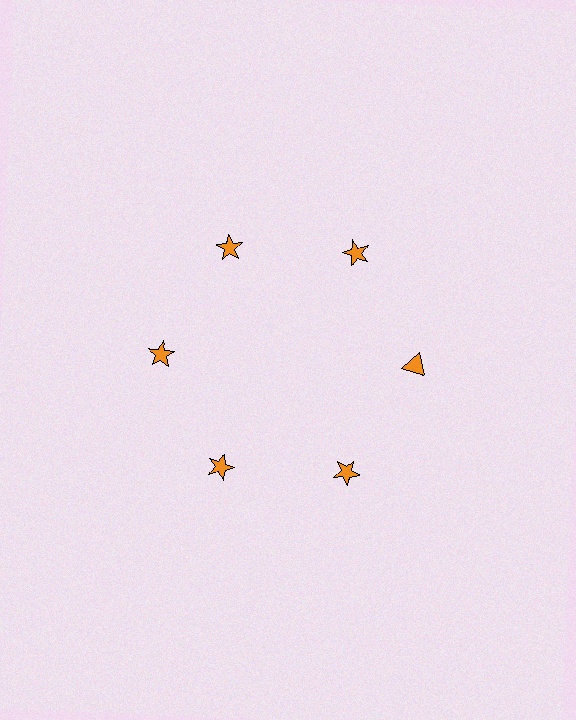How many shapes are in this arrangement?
There are 6 shapes arranged in a ring pattern.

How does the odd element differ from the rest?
It has a different shape: triangle instead of star.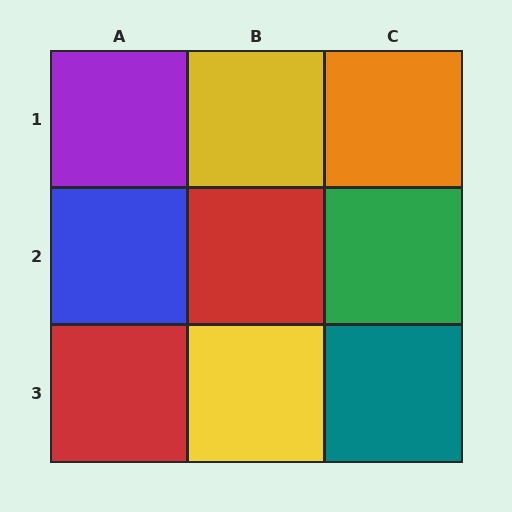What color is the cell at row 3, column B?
Yellow.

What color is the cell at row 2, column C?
Green.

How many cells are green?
1 cell is green.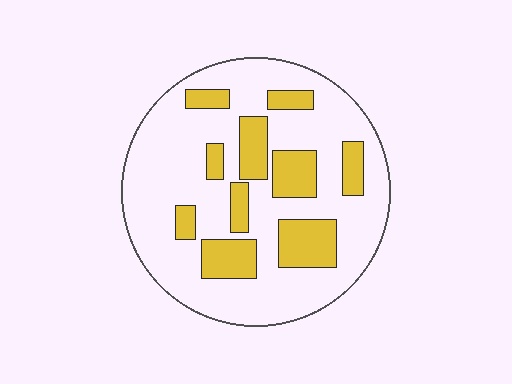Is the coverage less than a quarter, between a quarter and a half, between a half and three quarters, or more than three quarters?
Between a quarter and a half.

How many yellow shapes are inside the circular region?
10.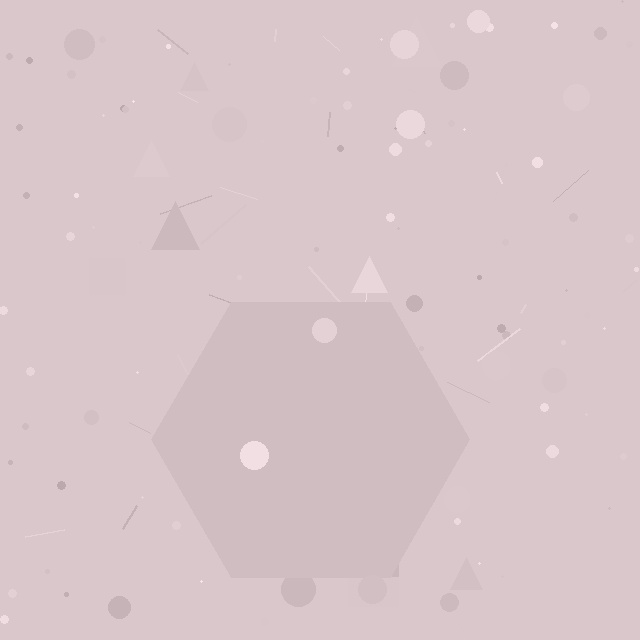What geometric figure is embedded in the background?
A hexagon is embedded in the background.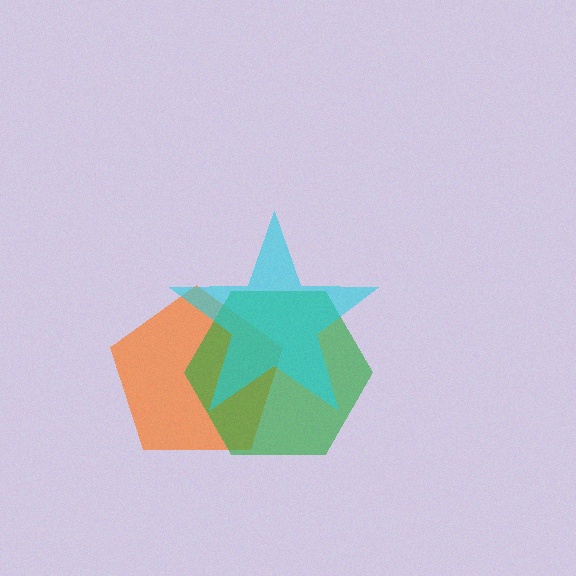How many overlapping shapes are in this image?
There are 3 overlapping shapes in the image.